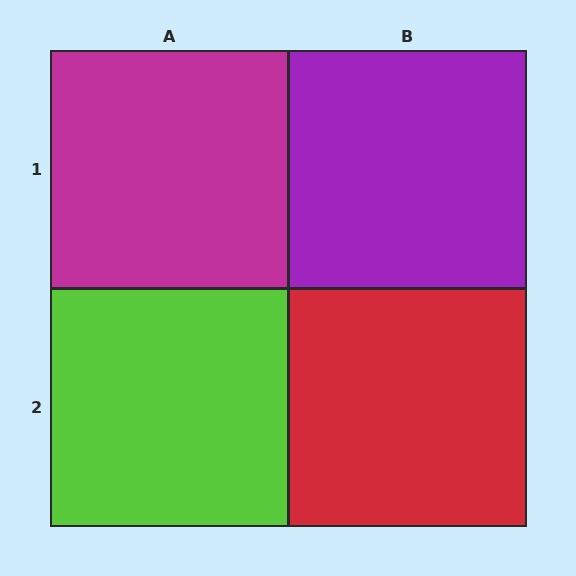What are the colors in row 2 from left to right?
Lime, red.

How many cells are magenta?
1 cell is magenta.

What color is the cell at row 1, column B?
Purple.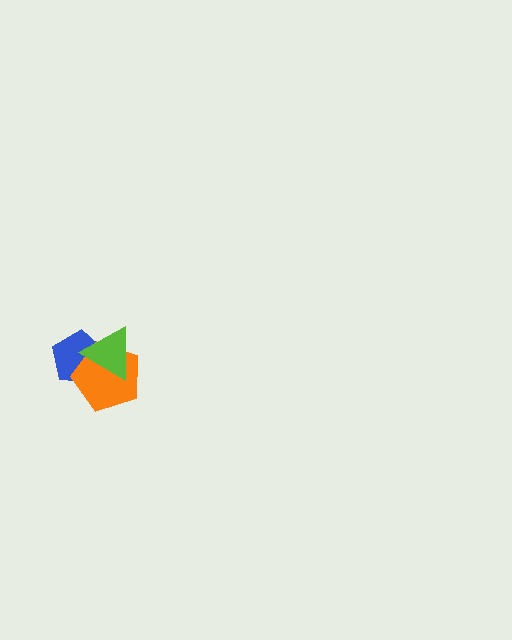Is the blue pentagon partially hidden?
Yes, it is partially covered by another shape.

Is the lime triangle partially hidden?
No, no other shape covers it.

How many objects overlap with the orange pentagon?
2 objects overlap with the orange pentagon.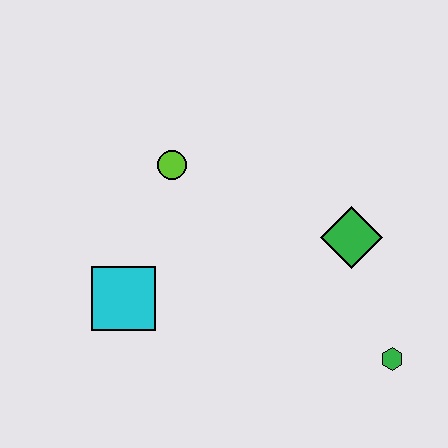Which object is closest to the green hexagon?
The green diamond is closest to the green hexagon.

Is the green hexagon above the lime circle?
No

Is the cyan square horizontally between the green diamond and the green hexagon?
No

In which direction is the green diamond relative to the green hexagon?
The green diamond is above the green hexagon.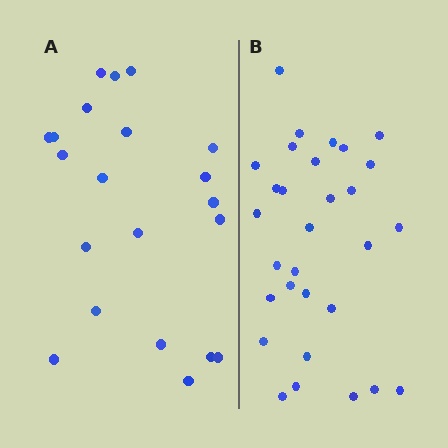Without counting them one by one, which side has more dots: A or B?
Region B (the right region) has more dots.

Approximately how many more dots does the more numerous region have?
Region B has roughly 8 or so more dots than region A.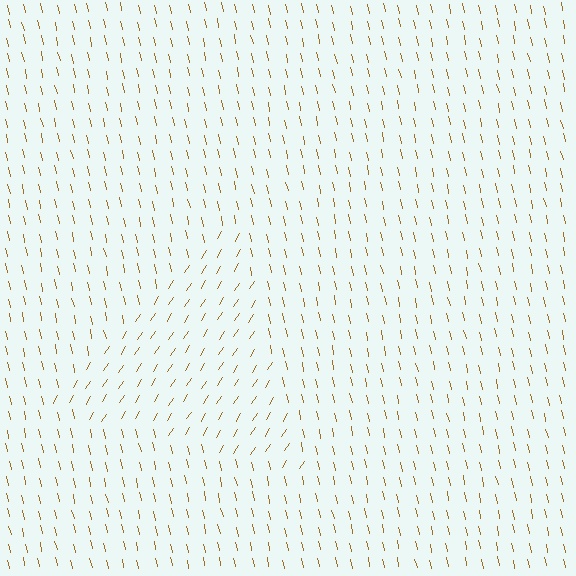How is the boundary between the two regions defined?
The boundary is defined purely by a change in line orientation (approximately 45 degrees difference). All lines are the same color and thickness.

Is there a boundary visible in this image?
Yes, there is a texture boundary formed by a change in line orientation.